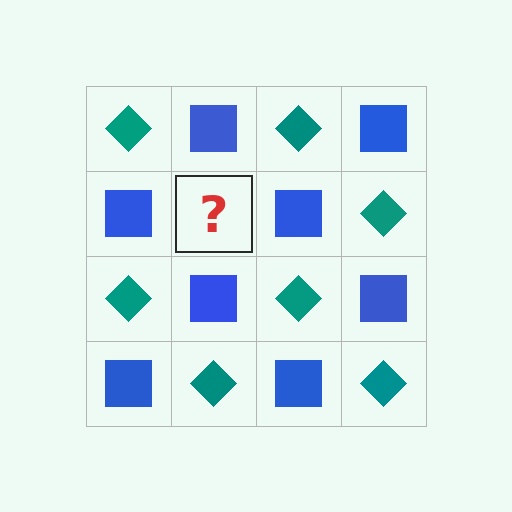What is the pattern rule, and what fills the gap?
The rule is that it alternates teal diamond and blue square in a checkerboard pattern. The gap should be filled with a teal diamond.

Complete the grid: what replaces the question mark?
The question mark should be replaced with a teal diamond.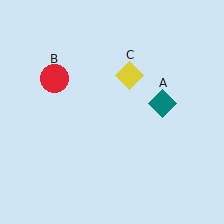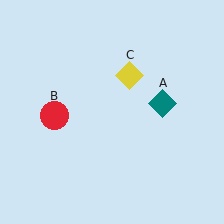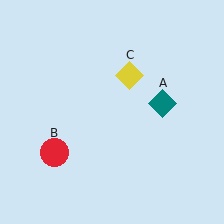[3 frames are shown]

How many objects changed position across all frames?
1 object changed position: red circle (object B).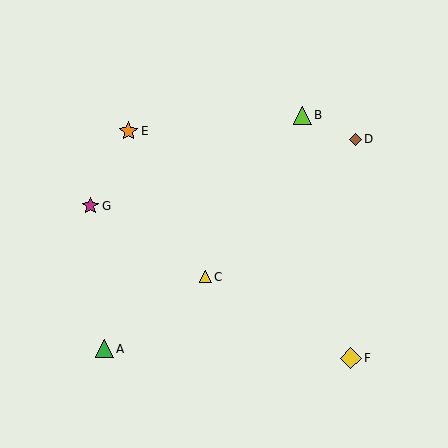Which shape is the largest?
The yellow diamond (labeled F) is the largest.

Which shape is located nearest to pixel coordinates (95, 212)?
The magenta star (labeled G) at (90, 206) is nearest to that location.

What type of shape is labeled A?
Shape A is a green triangle.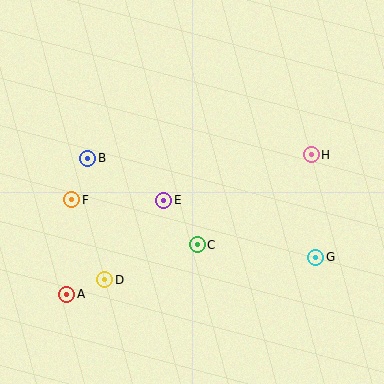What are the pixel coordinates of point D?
Point D is at (105, 280).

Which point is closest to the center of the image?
Point E at (164, 200) is closest to the center.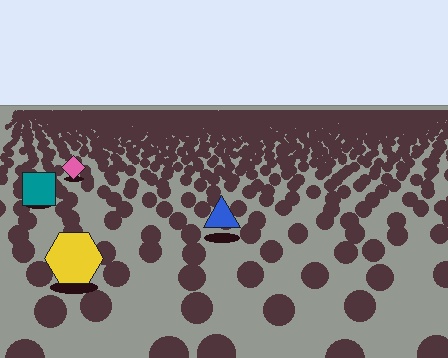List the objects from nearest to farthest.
From nearest to farthest: the yellow hexagon, the blue triangle, the teal square, the pink diamond.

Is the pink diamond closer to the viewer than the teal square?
No. The teal square is closer — you can tell from the texture gradient: the ground texture is coarser near it.